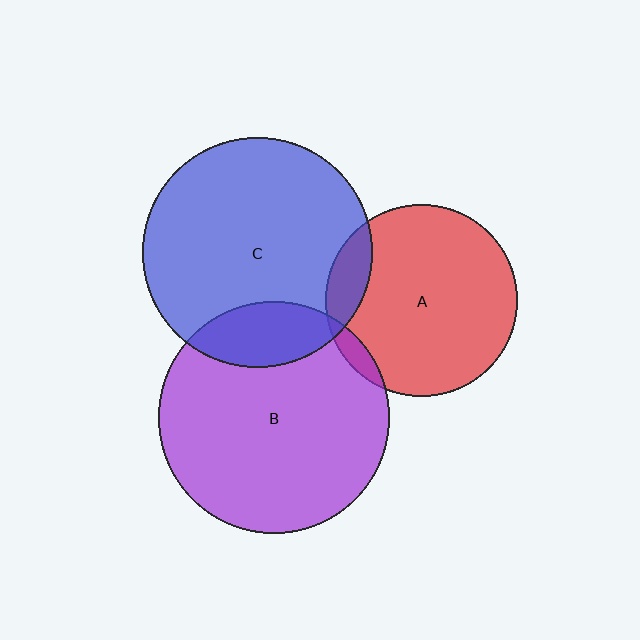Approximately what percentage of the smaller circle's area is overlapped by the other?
Approximately 5%.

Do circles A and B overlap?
Yes.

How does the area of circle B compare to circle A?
Approximately 1.5 times.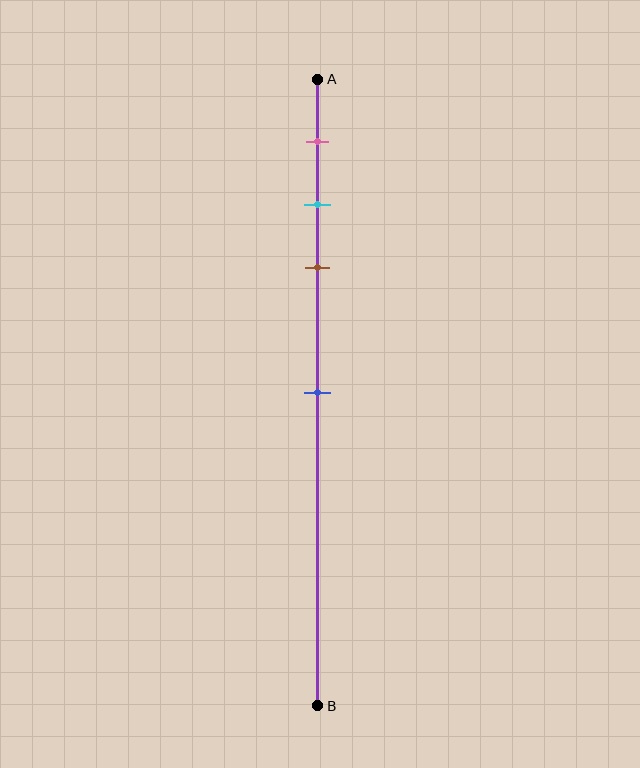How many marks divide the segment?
There are 4 marks dividing the segment.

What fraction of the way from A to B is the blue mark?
The blue mark is approximately 50% (0.5) of the way from A to B.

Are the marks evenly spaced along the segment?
No, the marks are not evenly spaced.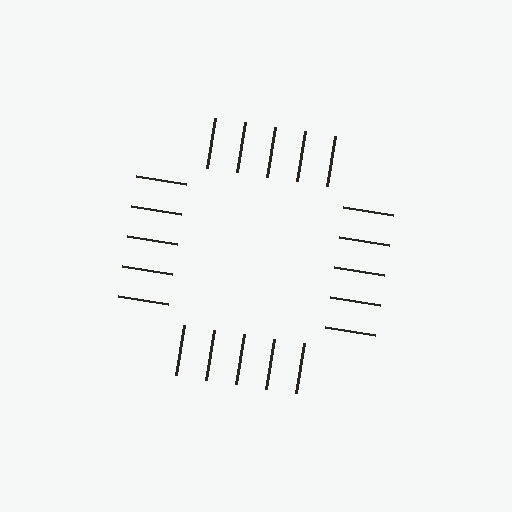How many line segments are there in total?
20 — 5 along each of the 4 edges.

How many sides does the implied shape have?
4 sides — the line-ends trace a square.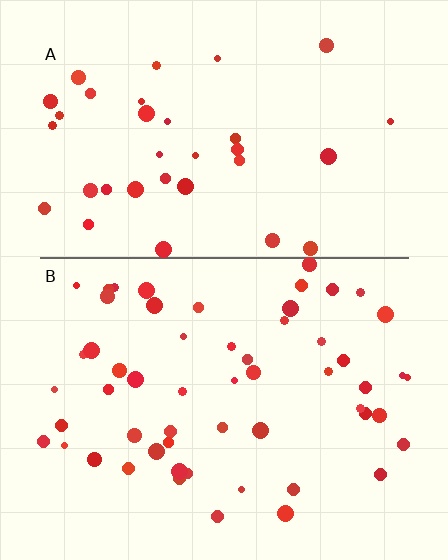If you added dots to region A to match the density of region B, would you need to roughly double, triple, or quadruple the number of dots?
Approximately double.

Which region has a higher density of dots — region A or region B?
B (the bottom).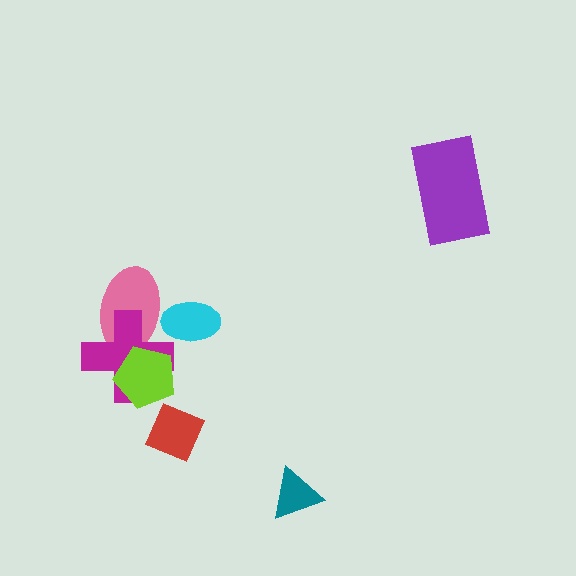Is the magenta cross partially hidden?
Yes, it is partially covered by another shape.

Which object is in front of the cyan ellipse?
The pink ellipse is in front of the cyan ellipse.